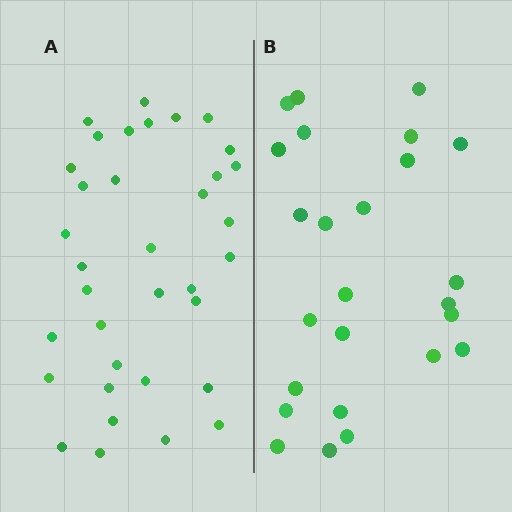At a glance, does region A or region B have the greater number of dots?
Region A (the left region) has more dots.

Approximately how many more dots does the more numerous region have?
Region A has roughly 10 or so more dots than region B.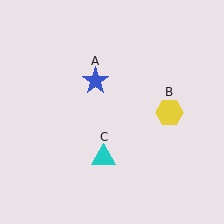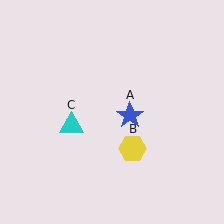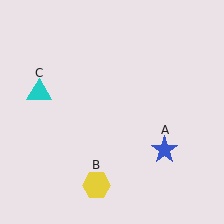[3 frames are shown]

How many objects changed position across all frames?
3 objects changed position: blue star (object A), yellow hexagon (object B), cyan triangle (object C).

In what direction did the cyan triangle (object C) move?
The cyan triangle (object C) moved up and to the left.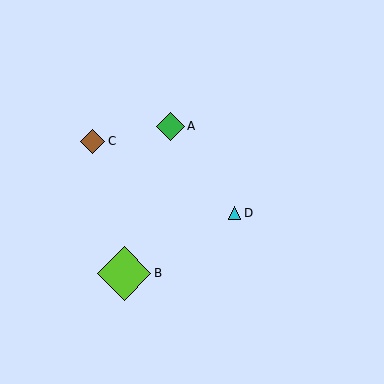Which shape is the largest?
The lime diamond (labeled B) is the largest.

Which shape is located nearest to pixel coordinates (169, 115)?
The green diamond (labeled A) at (170, 126) is nearest to that location.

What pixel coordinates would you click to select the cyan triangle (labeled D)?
Click at (235, 213) to select the cyan triangle D.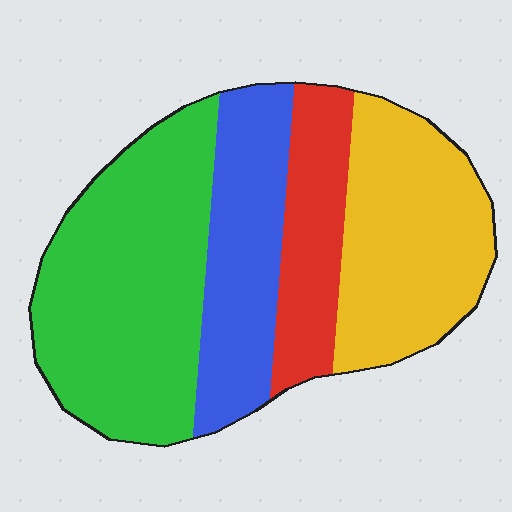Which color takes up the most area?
Green, at roughly 40%.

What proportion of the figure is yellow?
Yellow takes up about one quarter (1/4) of the figure.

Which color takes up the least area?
Red, at roughly 15%.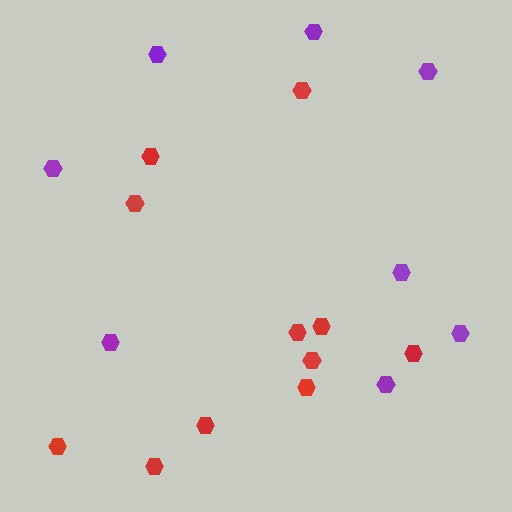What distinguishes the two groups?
There are 2 groups: one group of red hexagons (11) and one group of purple hexagons (8).